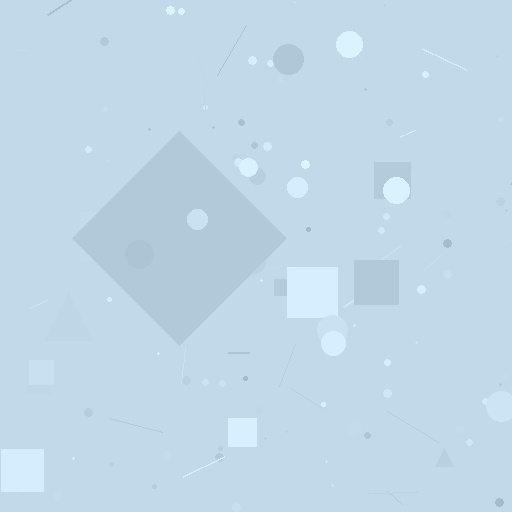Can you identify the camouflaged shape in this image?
The camouflaged shape is a diamond.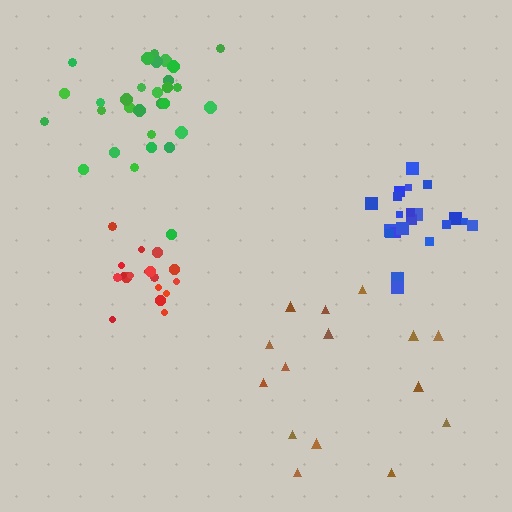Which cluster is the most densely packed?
Red.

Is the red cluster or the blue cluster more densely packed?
Red.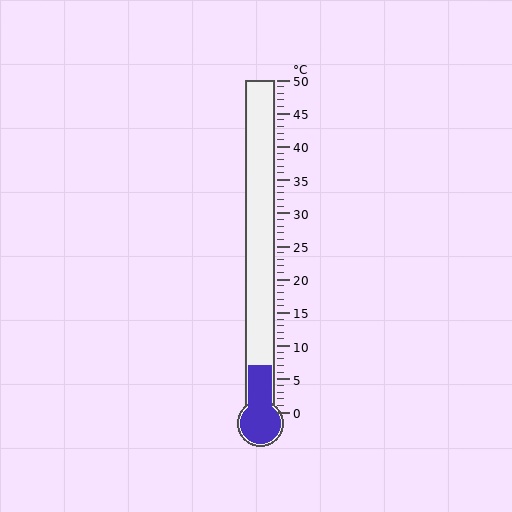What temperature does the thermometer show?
The thermometer shows approximately 7°C.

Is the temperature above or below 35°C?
The temperature is below 35°C.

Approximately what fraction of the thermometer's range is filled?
The thermometer is filled to approximately 15% of its range.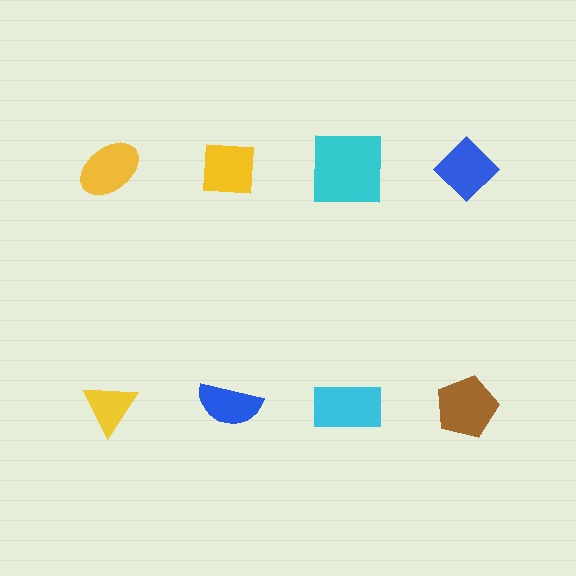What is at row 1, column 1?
A yellow ellipse.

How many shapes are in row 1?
4 shapes.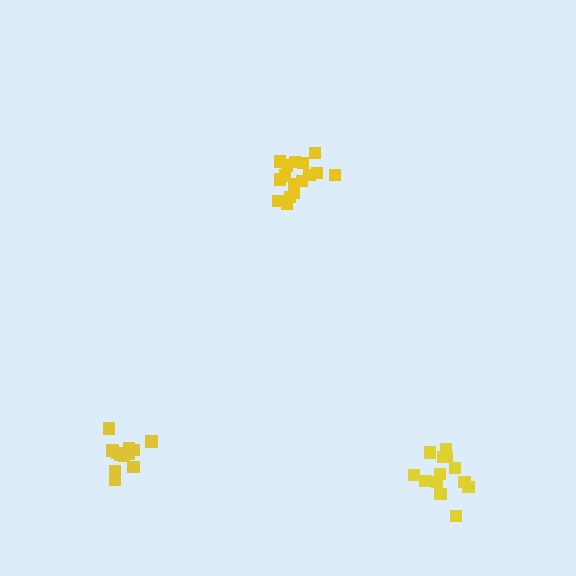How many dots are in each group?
Group 1: 16 dots, Group 2: 12 dots, Group 3: 13 dots (41 total).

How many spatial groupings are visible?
There are 3 spatial groupings.